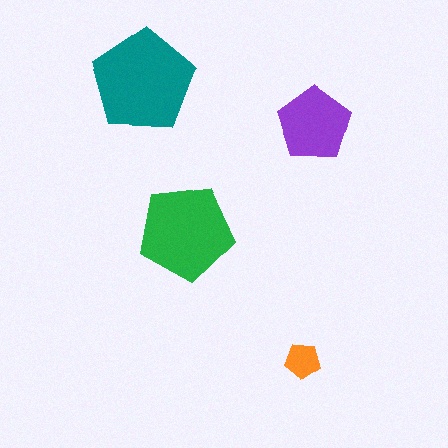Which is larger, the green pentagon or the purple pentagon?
The green one.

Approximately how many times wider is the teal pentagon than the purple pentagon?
About 1.5 times wider.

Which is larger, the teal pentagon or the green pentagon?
The teal one.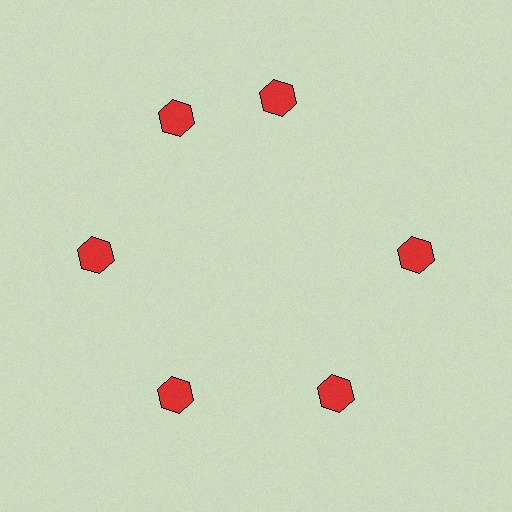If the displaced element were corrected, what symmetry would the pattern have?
It would have 6-fold rotational symmetry — the pattern would map onto itself every 60 degrees.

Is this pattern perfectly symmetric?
No. The 6 red hexagons are arranged in a ring, but one element near the 1 o'clock position is rotated out of alignment along the ring, breaking the 6-fold rotational symmetry.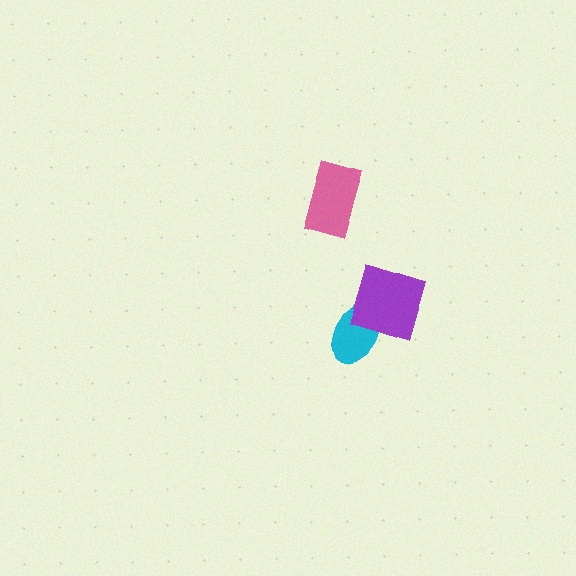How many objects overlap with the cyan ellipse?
1 object overlaps with the cyan ellipse.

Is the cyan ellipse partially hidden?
Yes, it is partially covered by another shape.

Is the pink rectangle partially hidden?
No, no other shape covers it.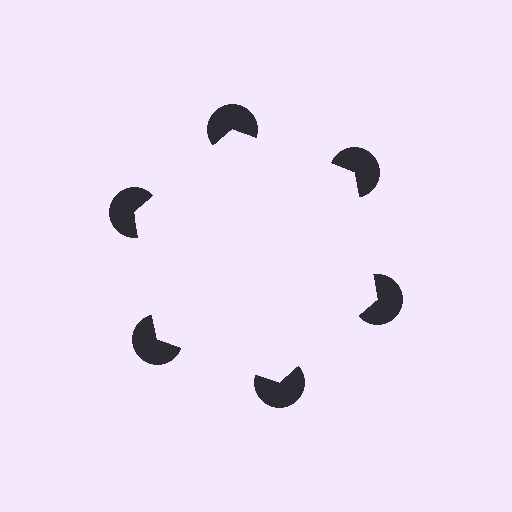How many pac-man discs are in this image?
There are 6 — one at each vertex of the illusory hexagon.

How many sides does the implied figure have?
6 sides.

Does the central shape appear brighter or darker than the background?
It typically appears slightly brighter than the background, even though no actual brightness change is drawn.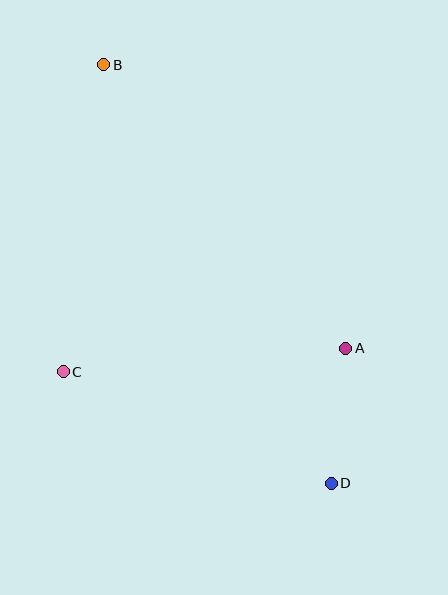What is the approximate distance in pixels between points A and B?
The distance between A and B is approximately 373 pixels.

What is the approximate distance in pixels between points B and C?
The distance between B and C is approximately 310 pixels.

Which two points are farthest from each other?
Points B and D are farthest from each other.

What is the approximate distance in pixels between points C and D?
The distance between C and D is approximately 290 pixels.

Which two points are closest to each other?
Points A and D are closest to each other.